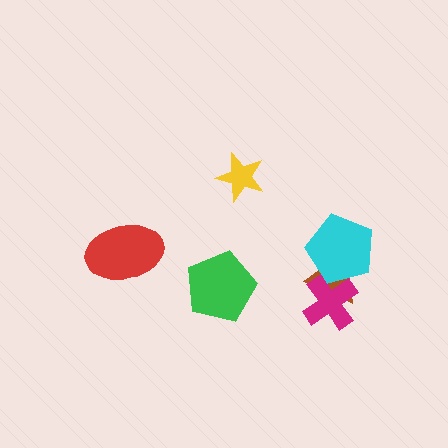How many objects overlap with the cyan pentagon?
2 objects overlap with the cyan pentagon.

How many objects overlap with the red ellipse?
0 objects overlap with the red ellipse.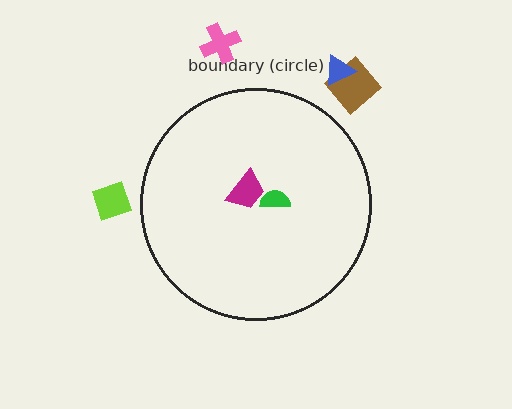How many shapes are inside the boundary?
2 inside, 4 outside.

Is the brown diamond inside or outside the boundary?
Outside.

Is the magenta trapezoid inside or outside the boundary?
Inside.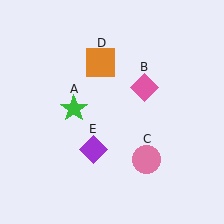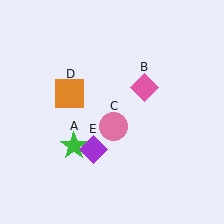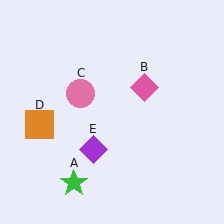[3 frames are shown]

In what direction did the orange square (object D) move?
The orange square (object D) moved down and to the left.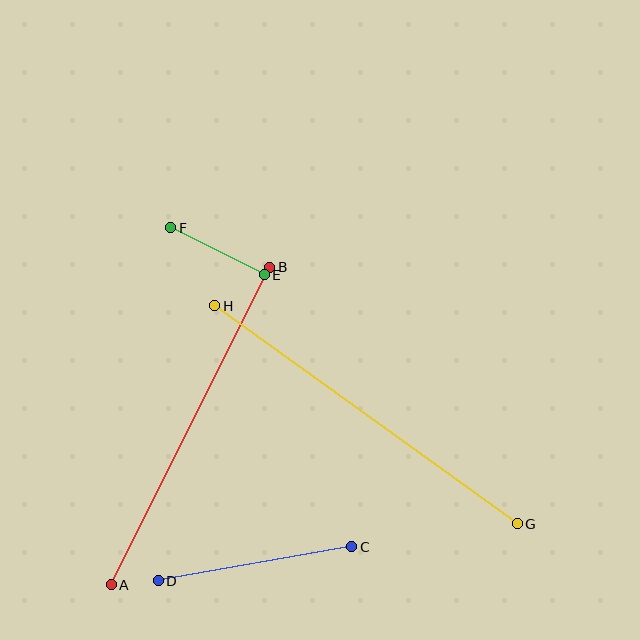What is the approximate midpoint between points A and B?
The midpoint is at approximately (191, 426) pixels.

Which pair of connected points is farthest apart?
Points G and H are farthest apart.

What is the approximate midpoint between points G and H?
The midpoint is at approximately (366, 415) pixels.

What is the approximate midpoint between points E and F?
The midpoint is at approximately (218, 251) pixels.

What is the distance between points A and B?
The distance is approximately 355 pixels.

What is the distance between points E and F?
The distance is approximately 105 pixels.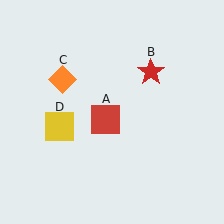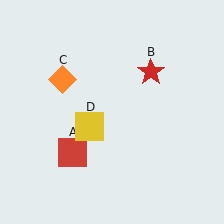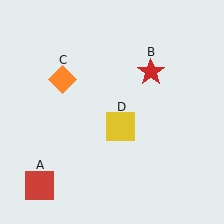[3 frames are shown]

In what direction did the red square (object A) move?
The red square (object A) moved down and to the left.